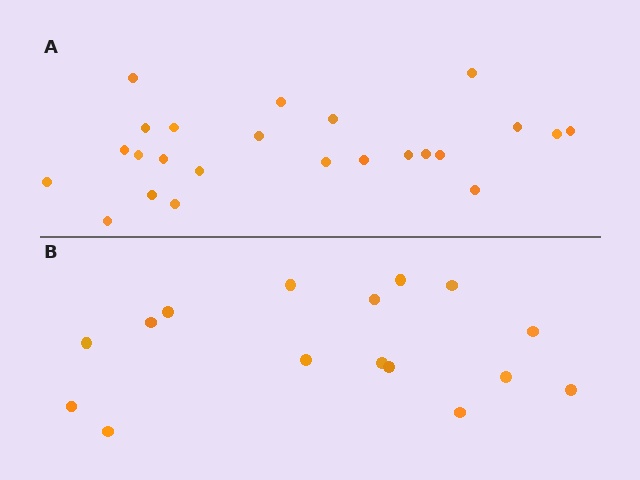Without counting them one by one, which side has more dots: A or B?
Region A (the top region) has more dots.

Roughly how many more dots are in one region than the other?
Region A has roughly 8 or so more dots than region B.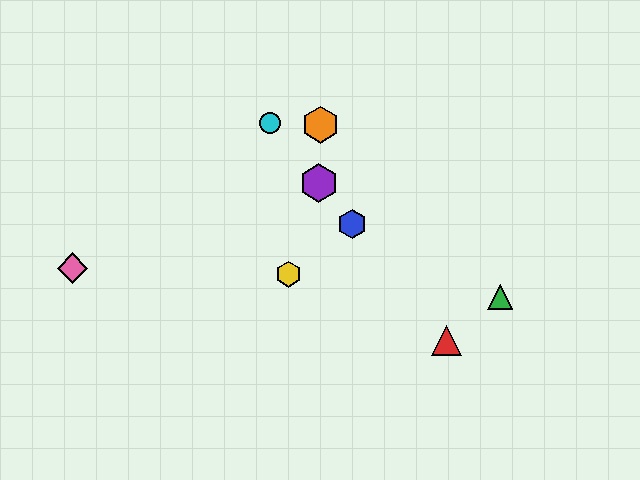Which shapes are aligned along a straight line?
The red triangle, the blue hexagon, the purple hexagon, the cyan circle are aligned along a straight line.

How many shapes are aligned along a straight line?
4 shapes (the red triangle, the blue hexagon, the purple hexagon, the cyan circle) are aligned along a straight line.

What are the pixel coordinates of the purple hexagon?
The purple hexagon is at (319, 183).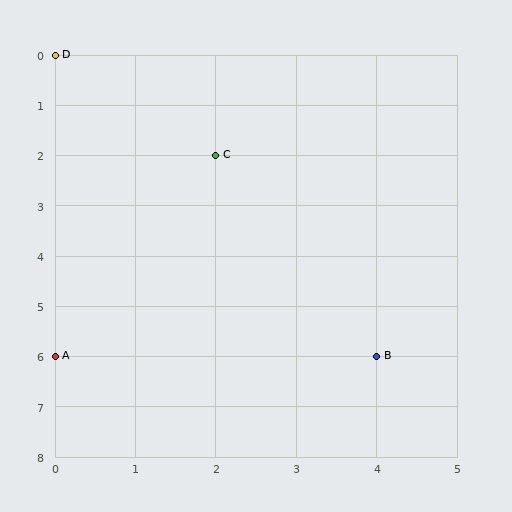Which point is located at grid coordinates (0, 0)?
Point D is at (0, 0).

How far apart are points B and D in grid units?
Points B and D are 4 columns and 6 rows apart (about 7.2 grid units diagonally).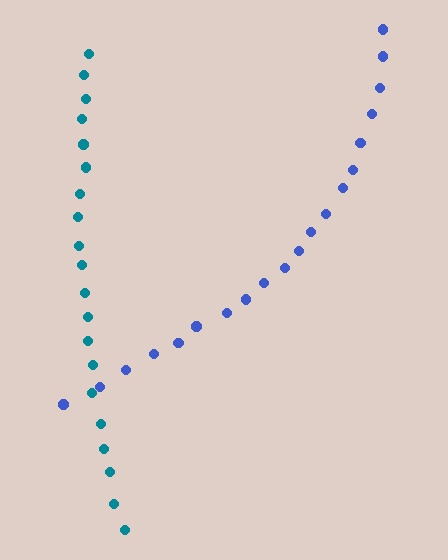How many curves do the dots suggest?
There are 2 distinct paths.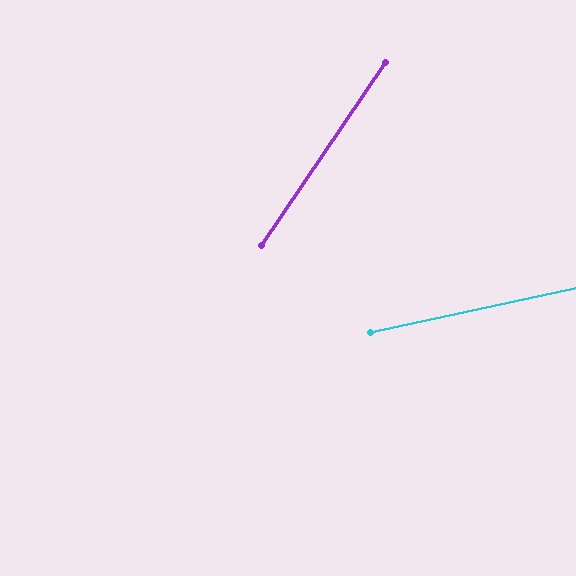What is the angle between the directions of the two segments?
Approximately 44 degrees.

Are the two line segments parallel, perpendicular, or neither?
Neither parallel nor perpendicular — they differ by about 44°.